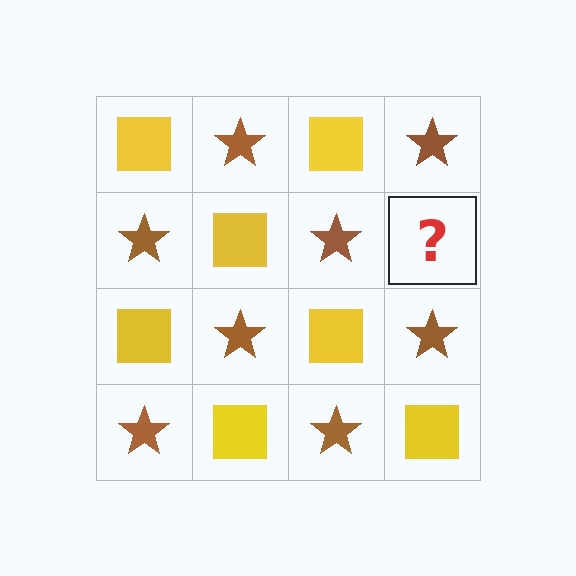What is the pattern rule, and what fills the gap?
The rule is that it alternates yellow square and brown star in a checkerboard pattern. The gap should be filled with a yellow square.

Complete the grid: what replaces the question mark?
The question mark should be replaced with a yellow square.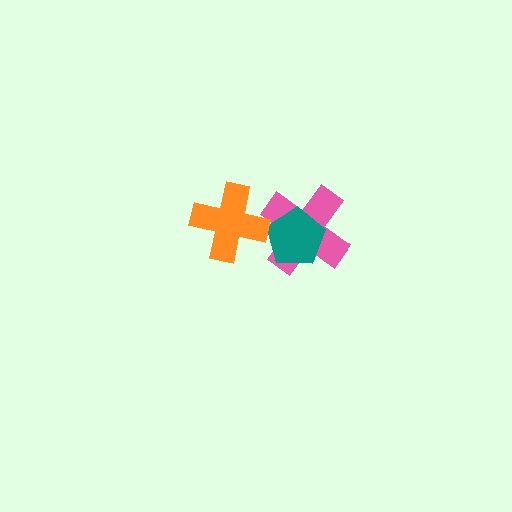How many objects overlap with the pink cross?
2 objects overlap with the pink cross.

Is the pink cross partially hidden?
Yes, it is partially covered by another shape.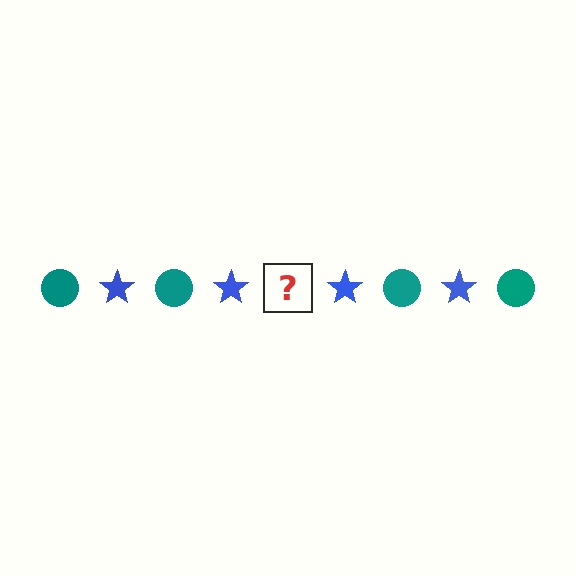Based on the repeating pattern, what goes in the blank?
The blank should be a teal circle.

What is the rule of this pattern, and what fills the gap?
The rule is that the pattern alternates between teal circle and blue star. The gap should be filled with a teal circle.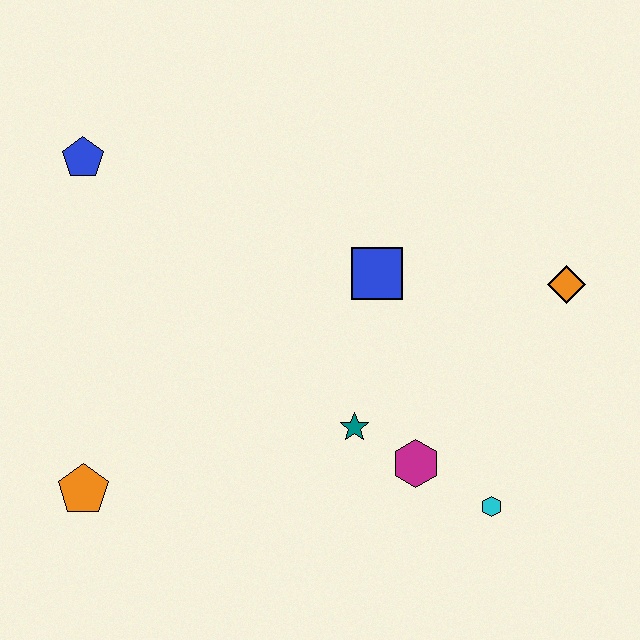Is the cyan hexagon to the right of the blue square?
Yes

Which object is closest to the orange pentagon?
The teal star is closest to the orange pentagon.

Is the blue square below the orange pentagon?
No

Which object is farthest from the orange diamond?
The orange pentagon is farthest from the orange diamond.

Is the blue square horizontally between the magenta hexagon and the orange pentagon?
Yes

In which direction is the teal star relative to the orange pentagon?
The teal star is to the right of the orange pentagon.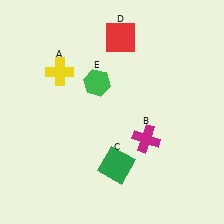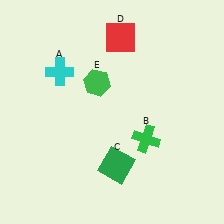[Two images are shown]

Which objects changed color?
A changed from yellow to cyan. B changed from magenta to green.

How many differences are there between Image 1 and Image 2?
There are 2 differences between the two images.